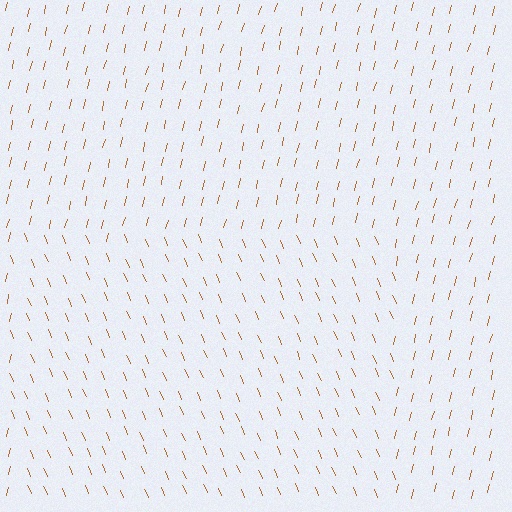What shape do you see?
I see a rectangle.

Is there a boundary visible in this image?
Yes, there is a texture boundary formed by a change in line orientation.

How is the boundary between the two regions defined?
The boundary is defined purely by a change in line orientation (approximately 36 degrees difference). All lines are the same color and thickness.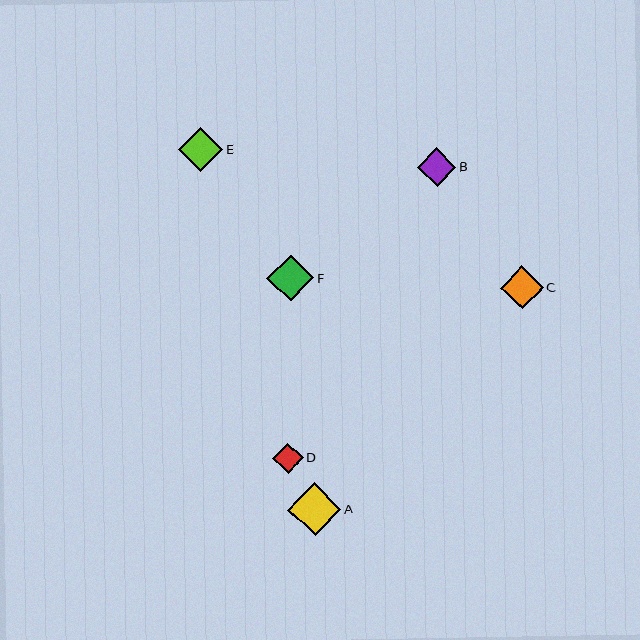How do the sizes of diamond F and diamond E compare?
Diamond F and diamond E are approximately the same size.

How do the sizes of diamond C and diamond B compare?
Diamond C and diamond B are approximately the same size.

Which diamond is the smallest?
Diamond D is the smallest with a size of approximately 31 pixels.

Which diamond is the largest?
Diamond A is the largest with a size of approximately 53 pixels.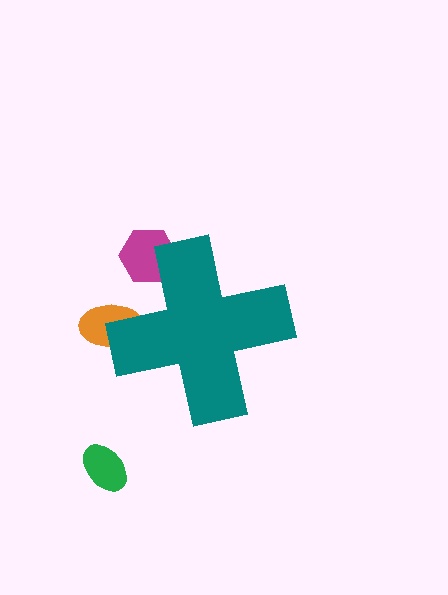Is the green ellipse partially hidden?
No, the green ellipse is fully visible.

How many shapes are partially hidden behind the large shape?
2 shapes are partially hidden.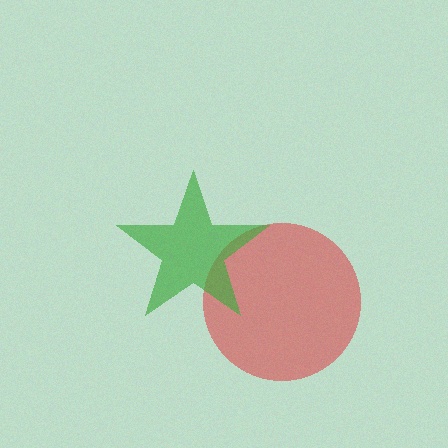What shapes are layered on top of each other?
The layered shapes are: a red circle, a green star.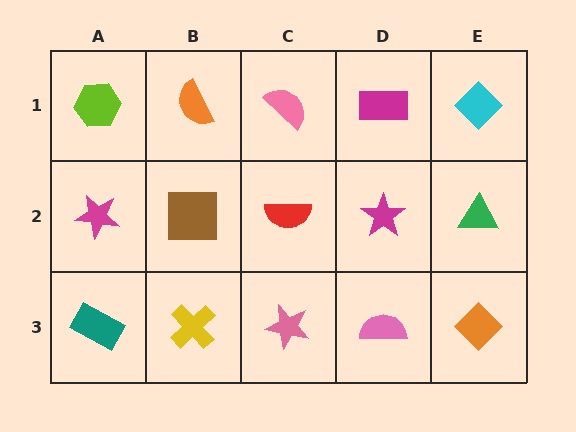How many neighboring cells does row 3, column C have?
3.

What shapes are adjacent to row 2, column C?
A pink semicircle (row 1, column C), a pink star (row 3, column C), a brown square (row 2, column B), a magenta star (row 2, column D).